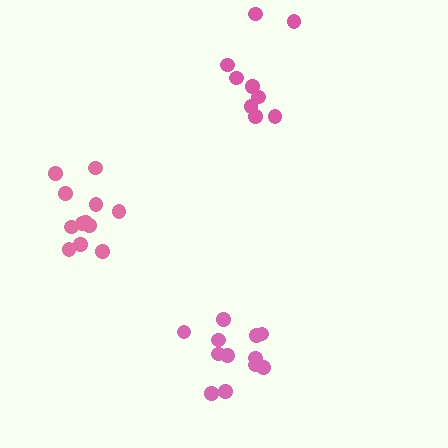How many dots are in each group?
Group 1: 12 dots, Group 2: 9 dots, Group 3: 12 dots (33 total).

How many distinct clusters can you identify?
There are 3 distinct clusters.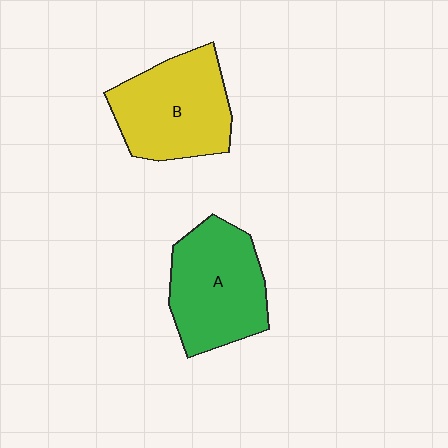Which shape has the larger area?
Shape A (green).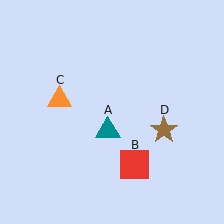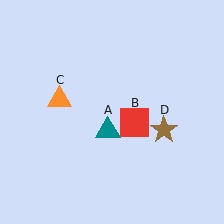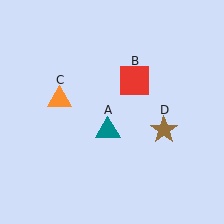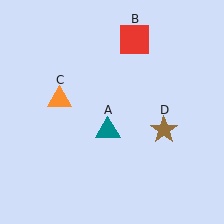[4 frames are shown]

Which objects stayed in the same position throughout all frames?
Teal triangle (object A) and orange triangle (object C) and brown star (object D) remained stationary.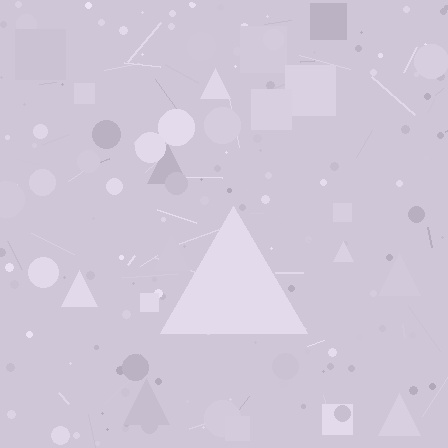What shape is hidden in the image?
A triangle is hidden in the image.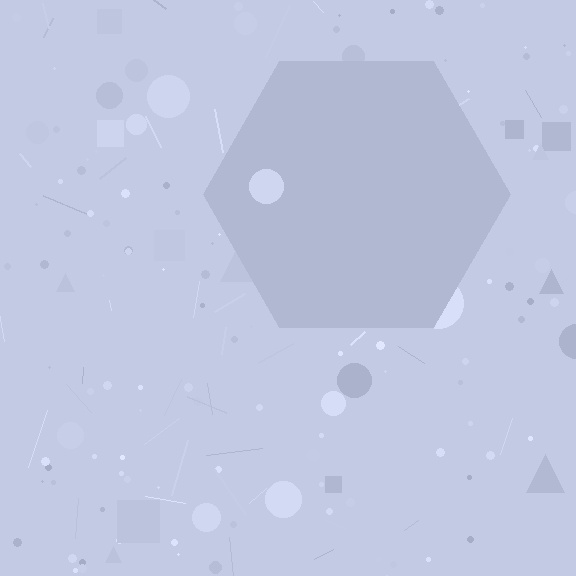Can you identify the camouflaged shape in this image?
The camouflaged shape is a hexagon.